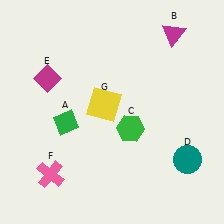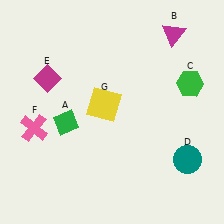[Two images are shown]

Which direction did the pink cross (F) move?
The pink cross (F) moved up.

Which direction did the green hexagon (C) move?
The green hexagon (C) moved right.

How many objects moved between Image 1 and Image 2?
2 objects moved between the two images.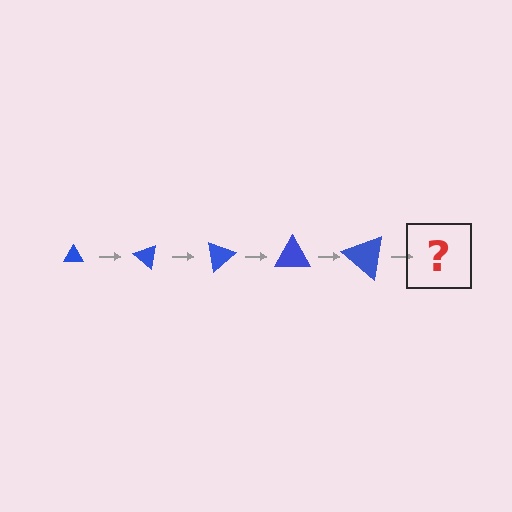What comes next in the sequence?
The next element should be a triangle, larger than the previous one and rotated 200 degrees from the start.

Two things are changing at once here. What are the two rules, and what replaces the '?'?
The two rules are that the triangle grows larger each step and it rotates 40 degrees each step. The '?' should be a triangle, larger than the previous one and rotated 200 degrees from the start.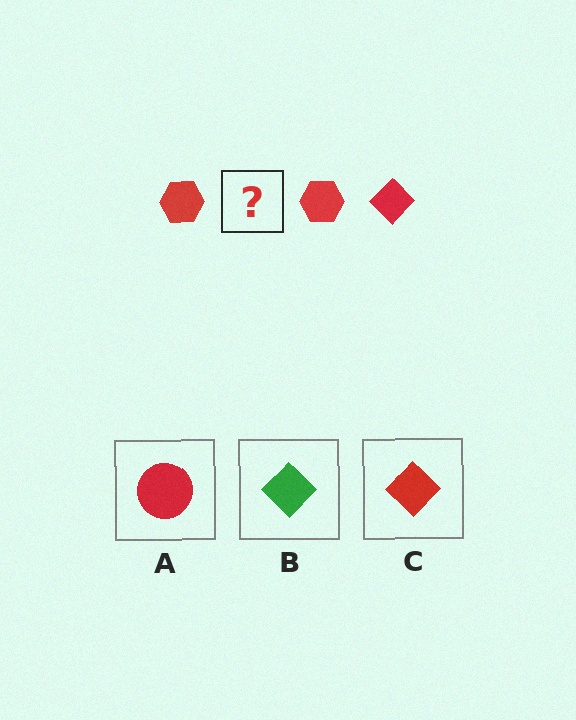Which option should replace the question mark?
Option C.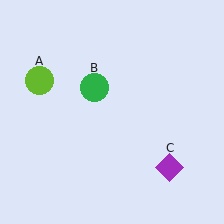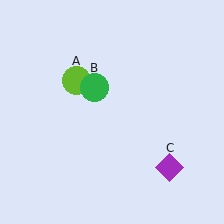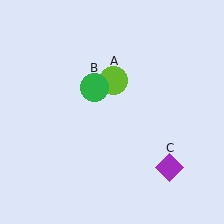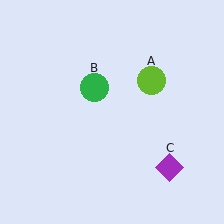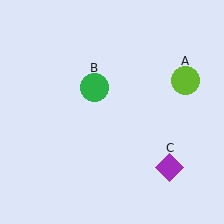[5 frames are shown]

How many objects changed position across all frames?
1 object changed position: lime circle (object A).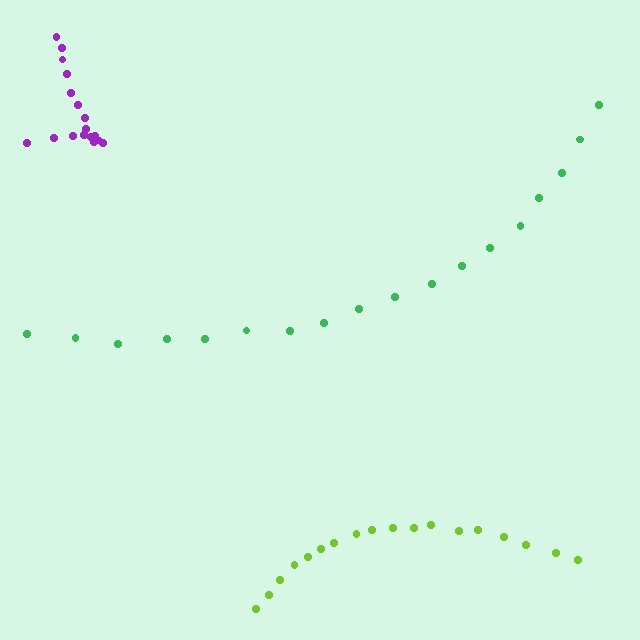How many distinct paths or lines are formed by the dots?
There are 3 distinct paths.